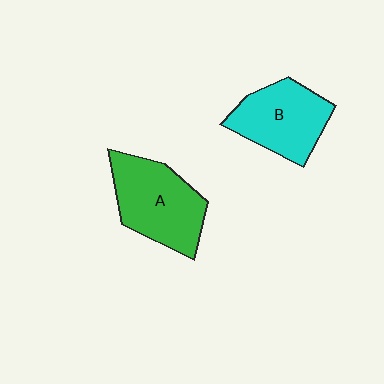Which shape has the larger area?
Shape A (green).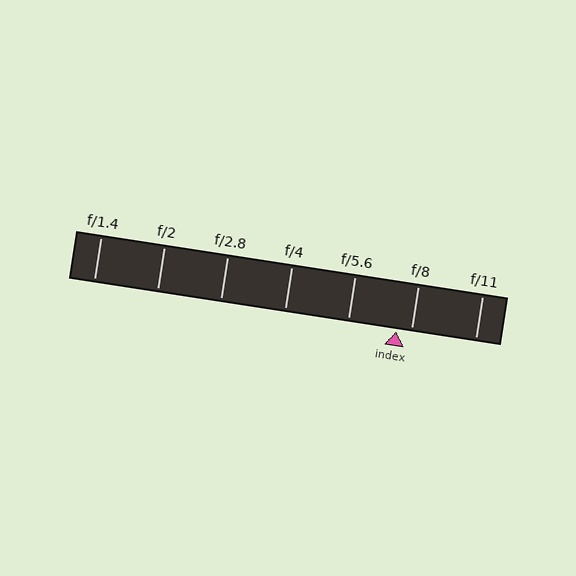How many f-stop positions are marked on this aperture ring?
There are 7 f-stop positions marked.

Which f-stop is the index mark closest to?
The index mark is closest to f/8.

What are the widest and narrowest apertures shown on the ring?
The widest aperture shown is f/1.4 and the narrowest is f/11.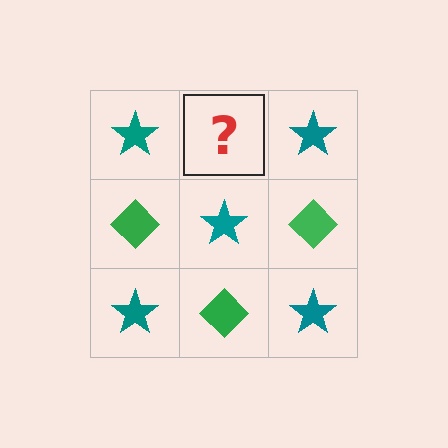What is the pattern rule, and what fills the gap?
The rule is that it alternates teal star and green diamond in a checkerboard pattern. The gap should be filled with a green diamond.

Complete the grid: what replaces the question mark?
The question mark should be replaced with a green diamond.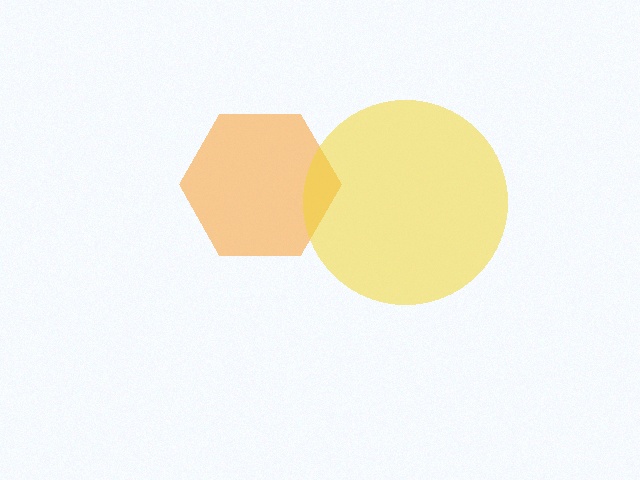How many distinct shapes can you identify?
There are 2 distinct shapes: an orange hexagon, a yellow circle.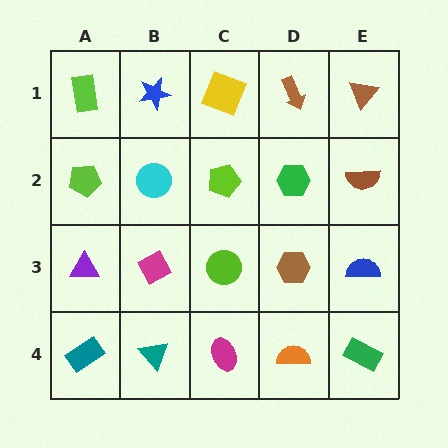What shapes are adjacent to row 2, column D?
A brown arrow (row 1, column D), a brown hexagon (row 3, column D), a lime pentagon (row 2, column C), a brown semicircle (row 2, column E).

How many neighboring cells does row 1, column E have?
2.